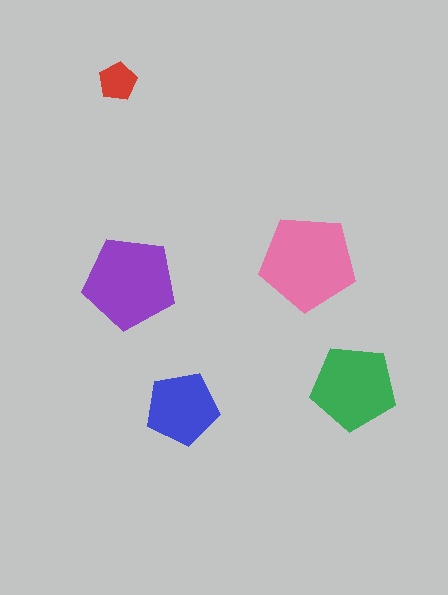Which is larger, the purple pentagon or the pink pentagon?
The pink one.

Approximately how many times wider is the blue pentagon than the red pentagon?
About 2 times wider.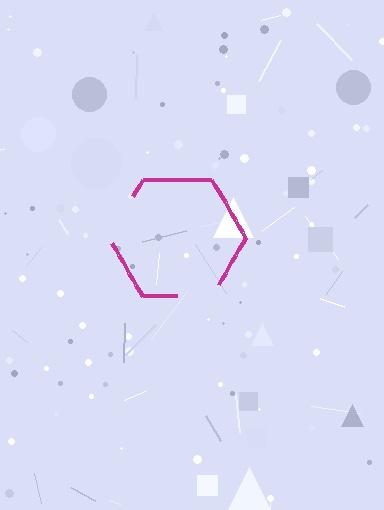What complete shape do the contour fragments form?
The contour fragments form a hexagon.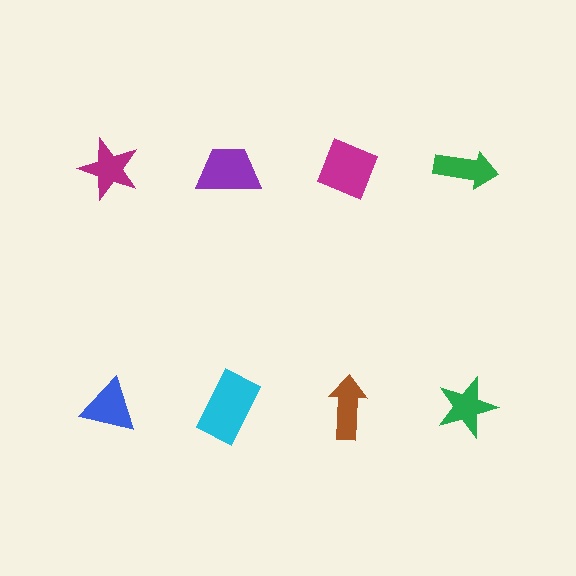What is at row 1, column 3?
A magenta diamond.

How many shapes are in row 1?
4 shapes.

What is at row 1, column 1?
A magenta star.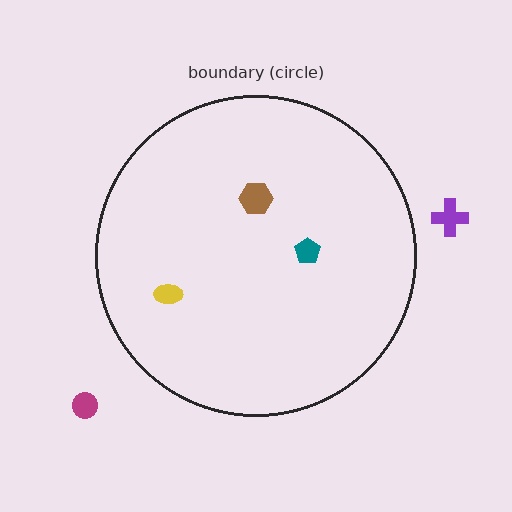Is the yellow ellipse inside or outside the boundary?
Inside.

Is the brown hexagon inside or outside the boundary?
Inside.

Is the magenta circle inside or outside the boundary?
Outside.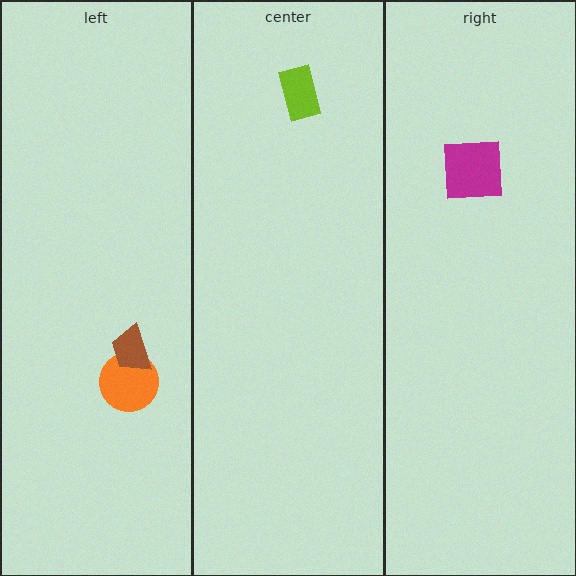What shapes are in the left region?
The orange circle, the brown trapezoid.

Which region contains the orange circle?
The left region.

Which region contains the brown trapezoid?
The left region.